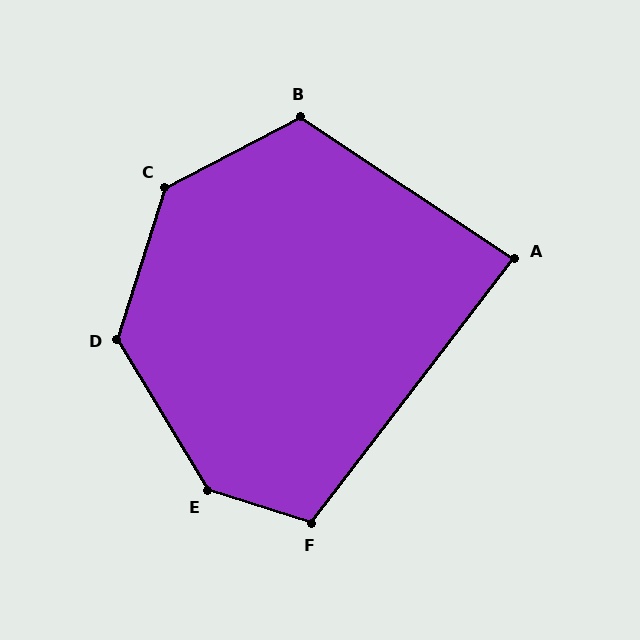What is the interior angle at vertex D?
Approximately 132 degrees (obtuse).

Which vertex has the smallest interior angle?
A, at approximately 86 degrees.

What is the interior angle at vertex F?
Approximately 110 degrees (obtuse).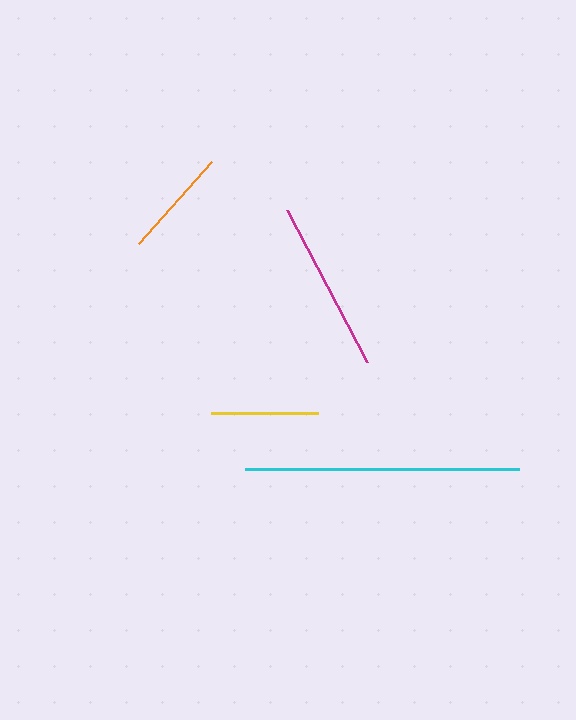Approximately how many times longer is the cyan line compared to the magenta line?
The cyan line is approximately 1.6 times the length of the magenta line.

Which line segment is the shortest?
The yellow line is the shortest at approximately 107 pixels.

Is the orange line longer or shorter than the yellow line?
The orange line is longer than the yellow line.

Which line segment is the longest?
The cyan line is the longest at approximately 274 pixels.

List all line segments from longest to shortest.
From longest to shortest: cyan, magenta, orange, yellow.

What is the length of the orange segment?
The orange segment is approximately 110 pixels long.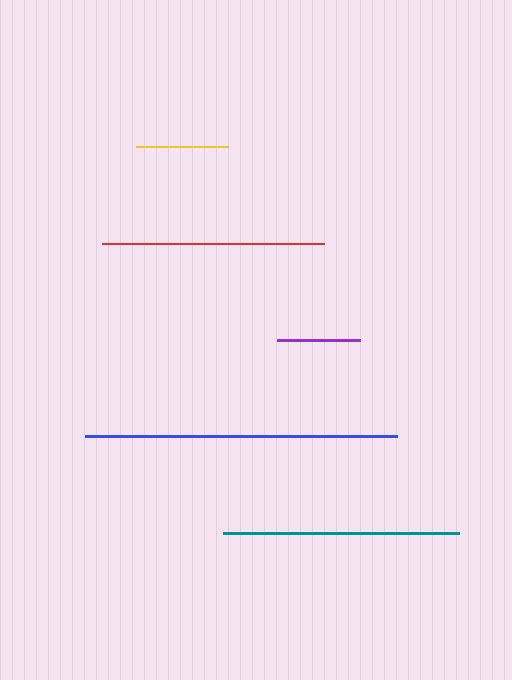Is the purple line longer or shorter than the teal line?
The teal line is longer than the purple line.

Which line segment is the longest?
The blue line is the longest at approximately 312 pixels.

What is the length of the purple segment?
The purple segment is approximately 83 pixels long.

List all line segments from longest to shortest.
From longest to shortest: blue, teal, red, yellow, purple.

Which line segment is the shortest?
The purple line is the shortest at approximately 83 pixels.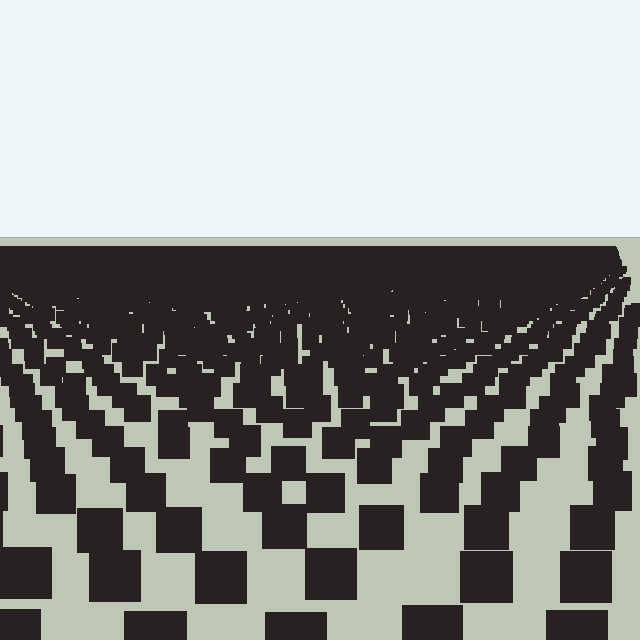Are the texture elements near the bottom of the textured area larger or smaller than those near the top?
Larger. Near the bottom, elements are closer to the viewer and appear at a bigger on-screen size.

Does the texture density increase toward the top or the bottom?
Density increases toward the top.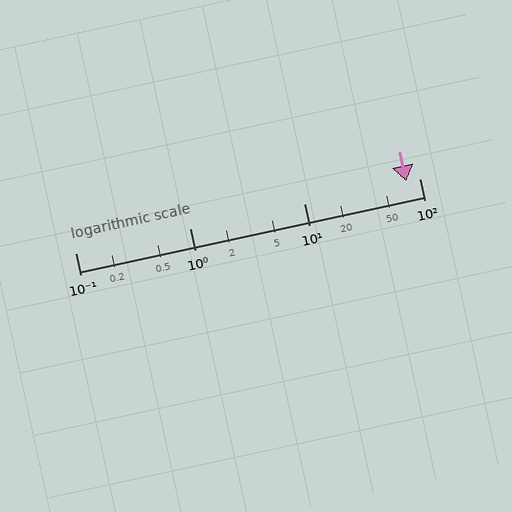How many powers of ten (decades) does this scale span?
The scale spans 3 decades, from 0.1 to 100.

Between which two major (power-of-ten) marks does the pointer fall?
The pointer is between 10 and 100.